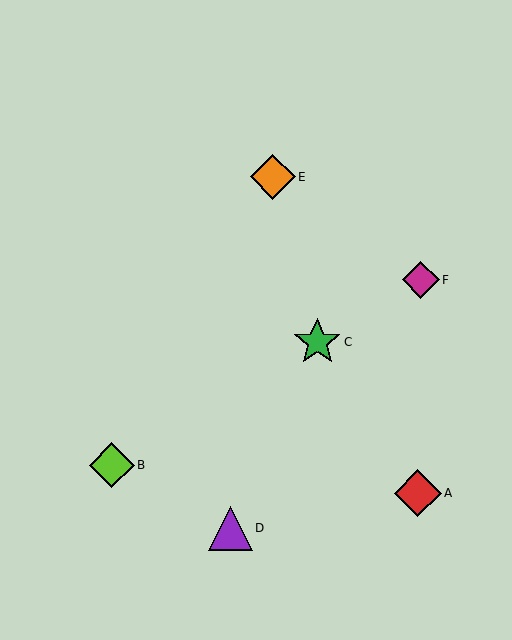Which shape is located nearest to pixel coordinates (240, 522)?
The purple triangle (labeled D) at (230, 529) is nearest to that location.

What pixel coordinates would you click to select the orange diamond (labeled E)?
Click at (273, 177) to select the orange diamond E.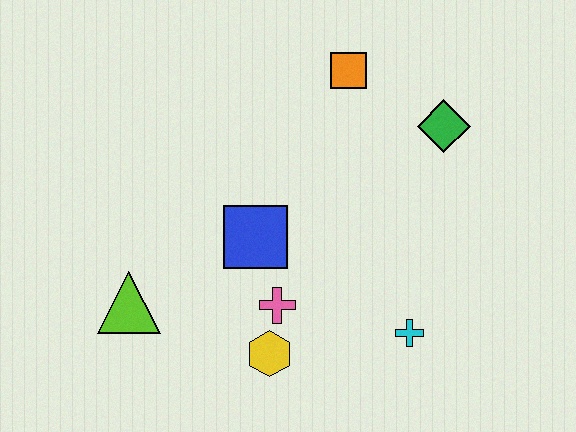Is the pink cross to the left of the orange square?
Yes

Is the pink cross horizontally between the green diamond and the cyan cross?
No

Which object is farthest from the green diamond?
The lime triangle is farthest from the green diamond.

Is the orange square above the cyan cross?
Yes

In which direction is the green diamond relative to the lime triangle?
The green diamond is to the right of the lime triangle.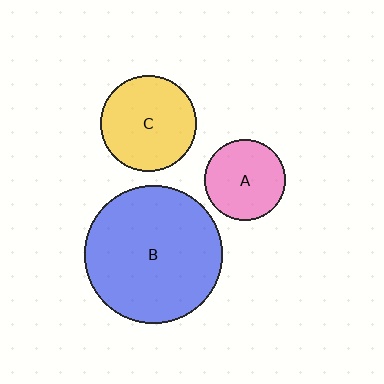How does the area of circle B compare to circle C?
Approximately 2.1 times.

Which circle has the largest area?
Circle B (blue).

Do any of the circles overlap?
No, none of the circles overlap.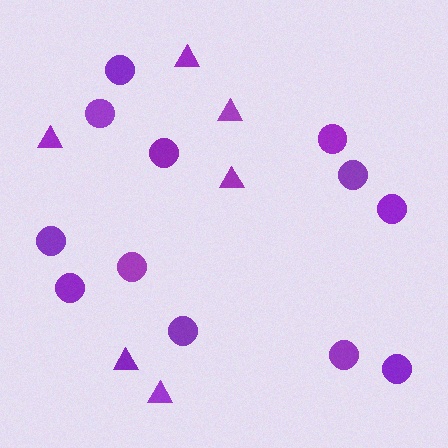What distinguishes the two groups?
There are 2 groups: one group of triangles (6) and one group of circles (12).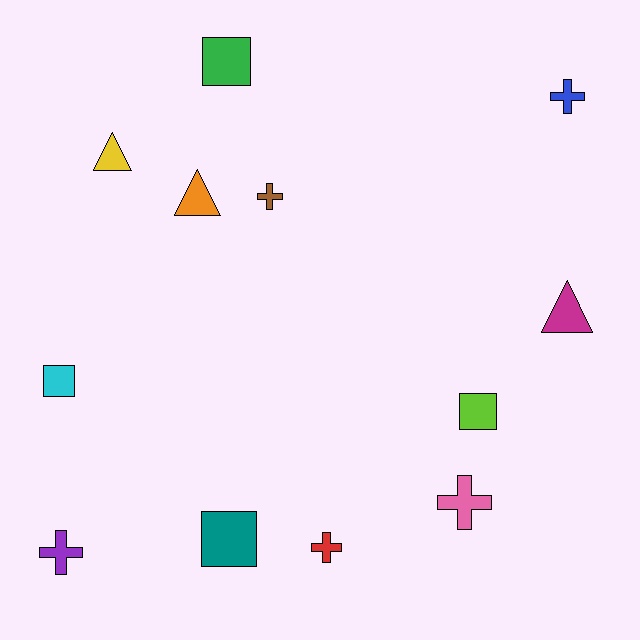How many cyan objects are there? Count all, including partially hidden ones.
There is 1 cyan object.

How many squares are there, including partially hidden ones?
There are 4 squares.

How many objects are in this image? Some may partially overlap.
There are 12 objects.